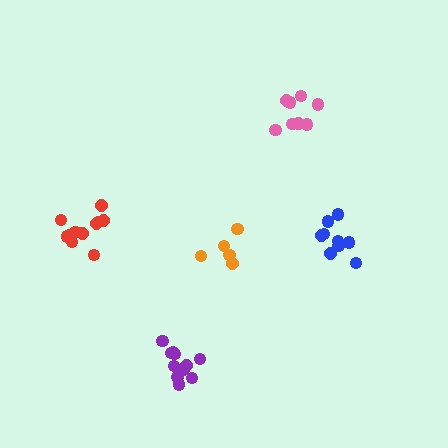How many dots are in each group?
Group 1: 8 dots, Group 2: 5 dots, Group 3: 11 dots, Group 4: 11 dots, Group 5: 9 dots (44 total).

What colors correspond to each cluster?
The clusters are colored: pink, orange, red, purple, blue.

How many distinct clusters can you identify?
There are 5 distinct clusters.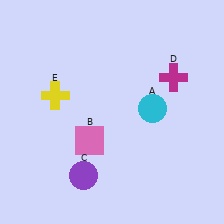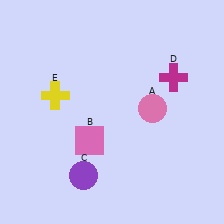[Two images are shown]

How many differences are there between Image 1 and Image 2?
There is 1 difference between the two images.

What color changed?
The circle (A) changed from cyan in Image 1 to pink in Image 2.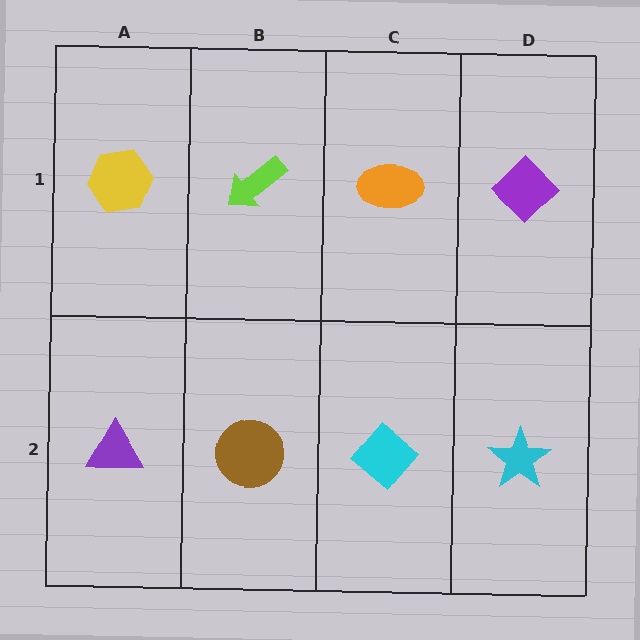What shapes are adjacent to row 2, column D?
A purple diamond (row 1, column D), a cyan diamond (row 2, column C).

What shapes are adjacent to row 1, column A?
A purple triangle (row 2, column A), a lime arrow (row 1, column B).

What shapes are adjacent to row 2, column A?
A yellow hexagon (row 1, column A), a brown circle (row 2, column B).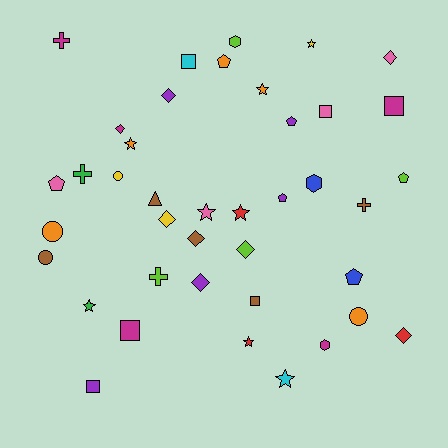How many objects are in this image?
There are 40 objects.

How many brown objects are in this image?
There are 5 brown objects.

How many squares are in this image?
There are 6 squares.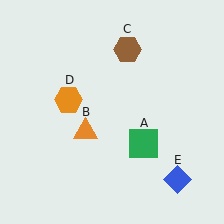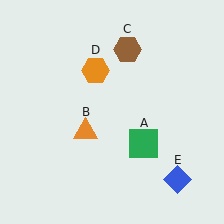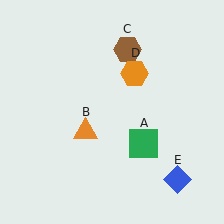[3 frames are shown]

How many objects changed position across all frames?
1 object changed position: orange hexagon (object D).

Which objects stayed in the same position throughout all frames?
Green square (object A) and orange triangle (object B) and brown hexagon (object C) and blue diamond (object E) remained stationary.